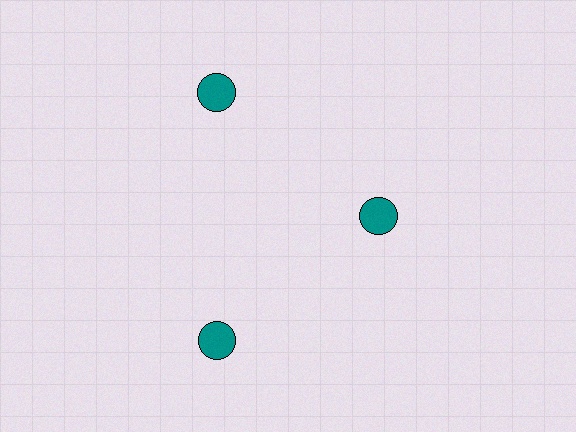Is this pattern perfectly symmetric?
No. The 3 teal circles are arranged in a ring, but one element near the 3 o'clock position is pulled inward toward the center, breaking the 3-fold rotational symmetry.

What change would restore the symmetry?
The symmetry would be restored by moving it outward, back onto the ring so that all 3 circles sit at equal angles and equal distance from the center.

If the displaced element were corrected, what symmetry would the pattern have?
It would have 3-fold rotational symmetry — the pattern would map onto itself every 120 degrees.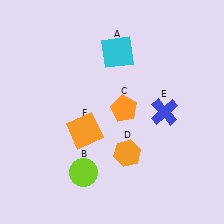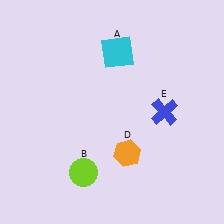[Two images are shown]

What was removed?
The orange pentagon (C), the orange square (F) were removed in Image 2.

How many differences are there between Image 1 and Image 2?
There are 2 differences between the two images.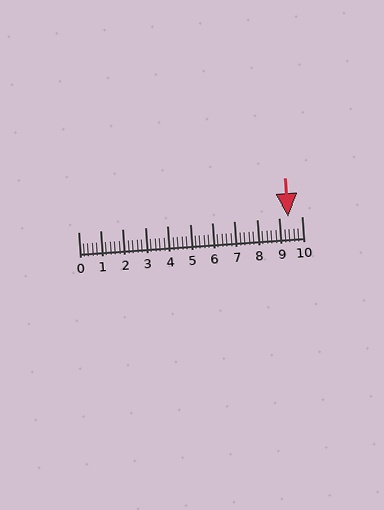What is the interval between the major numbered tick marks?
The major tick marks are spaced 1 units apart.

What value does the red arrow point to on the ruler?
The red arrow points to approximately 9.4.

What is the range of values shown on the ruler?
The ruler shows values from 0 to 10.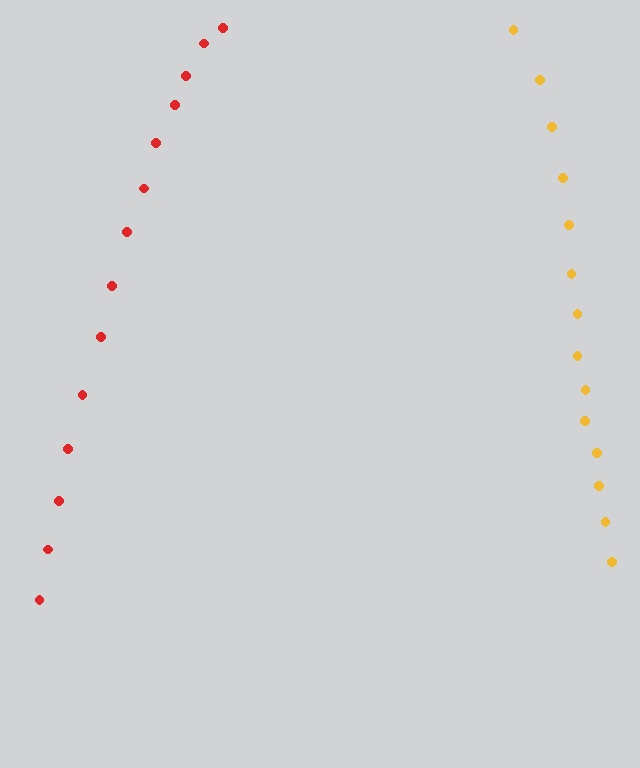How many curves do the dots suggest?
There are 2 distinct paths.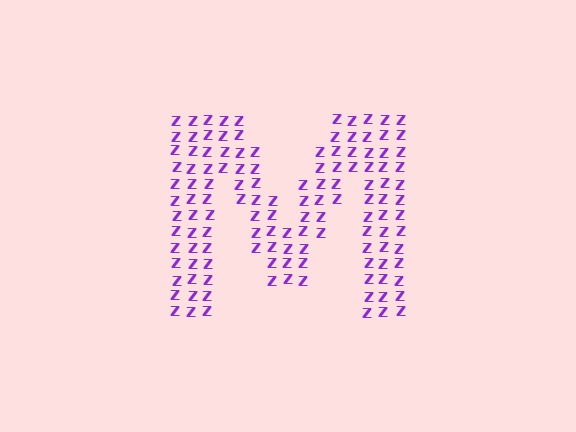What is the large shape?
The large shape is the letter M.